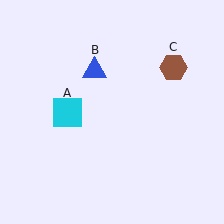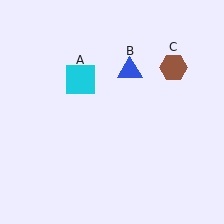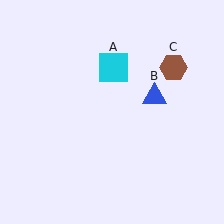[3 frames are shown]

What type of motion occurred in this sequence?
The cyan square (object A), blue triangle (object B) rotated clockwise around the center of the scene.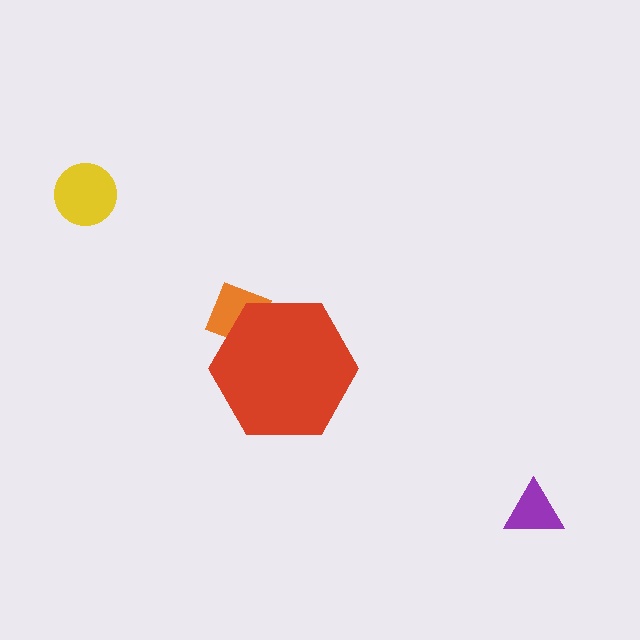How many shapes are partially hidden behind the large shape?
1 shape is partially hidden.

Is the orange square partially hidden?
Yes, the orange square is partially hidden behind the red hexagon.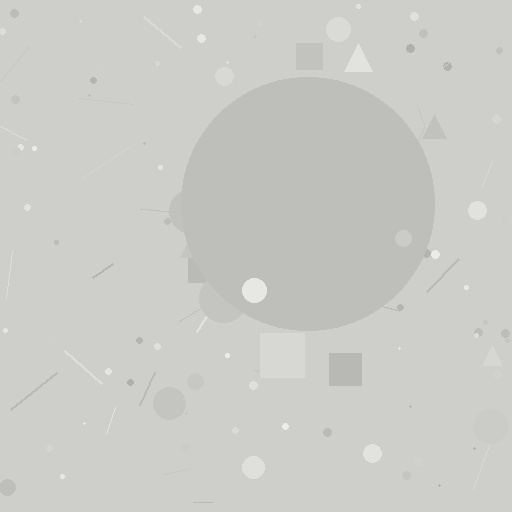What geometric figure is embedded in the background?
A circle is embedded in the background.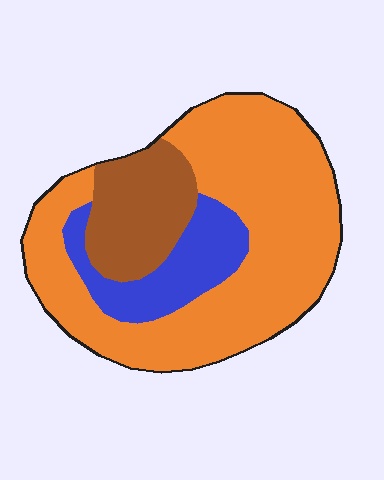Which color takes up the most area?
Orange, at roughly 65%.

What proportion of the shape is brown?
Brown covers around 20% of the shape.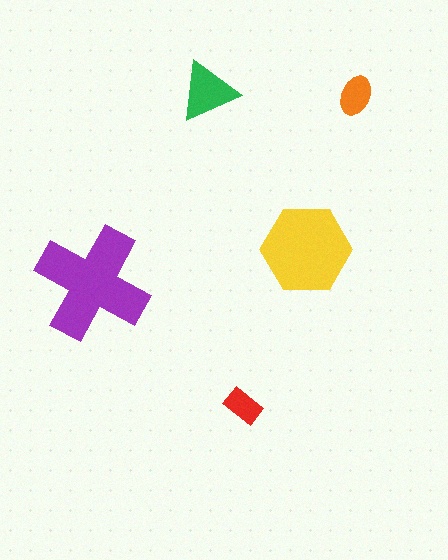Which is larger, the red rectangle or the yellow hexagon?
The yellow hexagon.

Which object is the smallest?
The red rectangle.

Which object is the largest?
The purple cross.